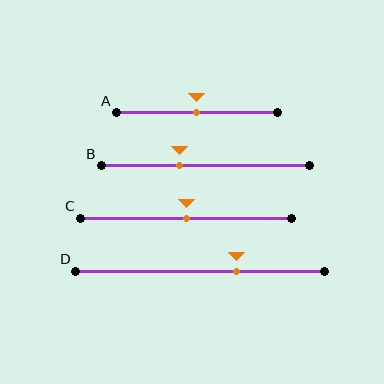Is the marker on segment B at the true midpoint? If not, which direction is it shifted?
No, the marker on segment B is shifted to the left by about 13% of the segment length.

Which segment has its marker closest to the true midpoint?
Segment A has its marker closest to the true midpoint.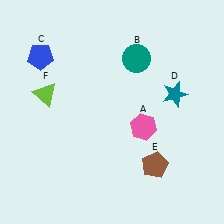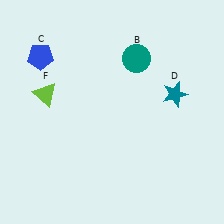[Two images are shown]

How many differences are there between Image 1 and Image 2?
There are 2 differences between the two images.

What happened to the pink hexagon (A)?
The pink hexagon (A) was removed in Image 2. It was in the bottom-right area of Image 1.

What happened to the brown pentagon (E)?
The brown pentagon (E) was removed in Image 2. It was in the bottom-right area of Image 1.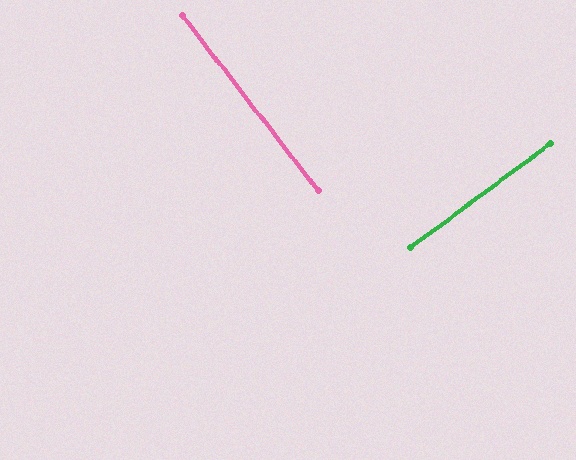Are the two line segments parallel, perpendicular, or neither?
Perpendicular — they meet at approximately 89°.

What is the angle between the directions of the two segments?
Approximately 89 degrees.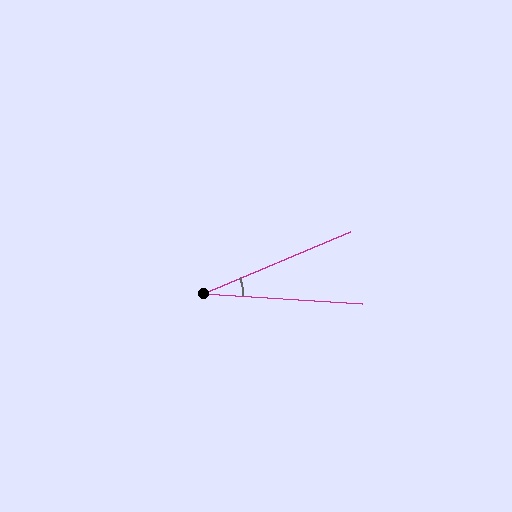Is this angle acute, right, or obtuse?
It is acute.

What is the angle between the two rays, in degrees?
Approximately 26 degrees.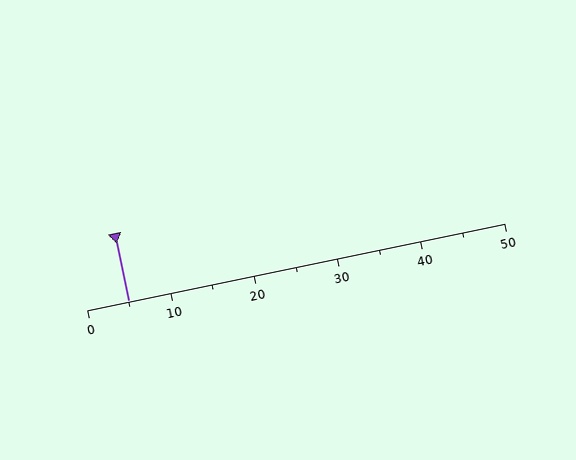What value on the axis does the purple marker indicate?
The marker indicates approximately 5.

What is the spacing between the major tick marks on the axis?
The major ticks are spaced 10 apart.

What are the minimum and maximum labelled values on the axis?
The axis runs from 0 to 50.